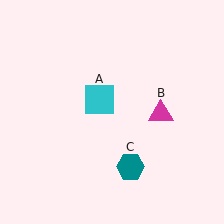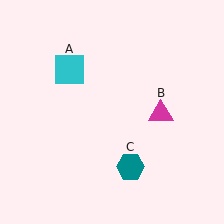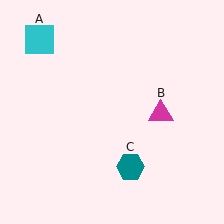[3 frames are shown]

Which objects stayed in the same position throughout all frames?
Magenta triangle (object B) and teal hexagon (object C) remained stationary.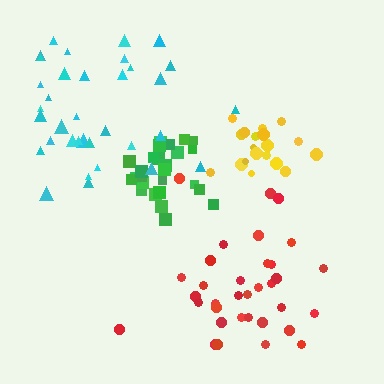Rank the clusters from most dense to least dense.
green, yellow, red, cyan.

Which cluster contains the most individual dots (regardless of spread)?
Cyan (35).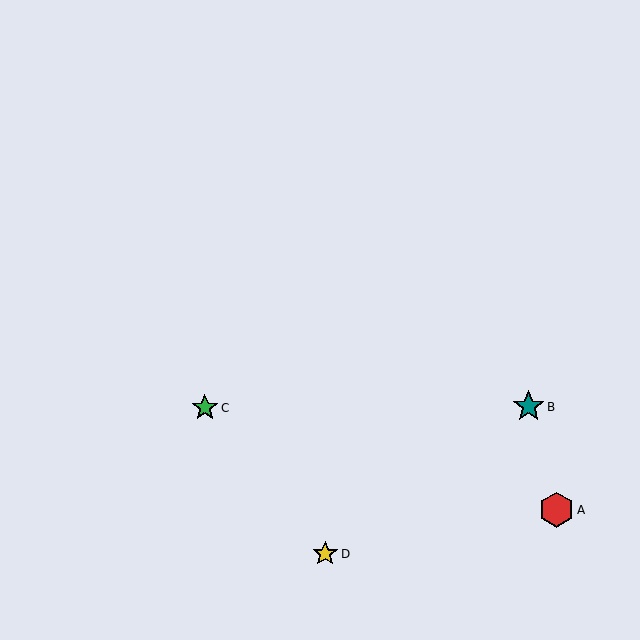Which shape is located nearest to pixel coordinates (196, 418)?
The green star (labeled C) at (205, 408) is nearest to that location.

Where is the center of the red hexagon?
The center of the red hexagon is at (557, 510).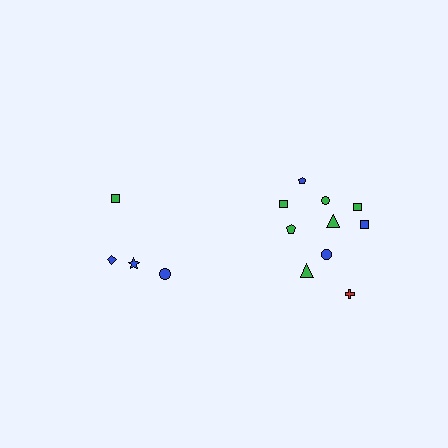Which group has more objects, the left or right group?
The right group.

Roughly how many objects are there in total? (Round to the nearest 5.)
Roughly 15 objects in total.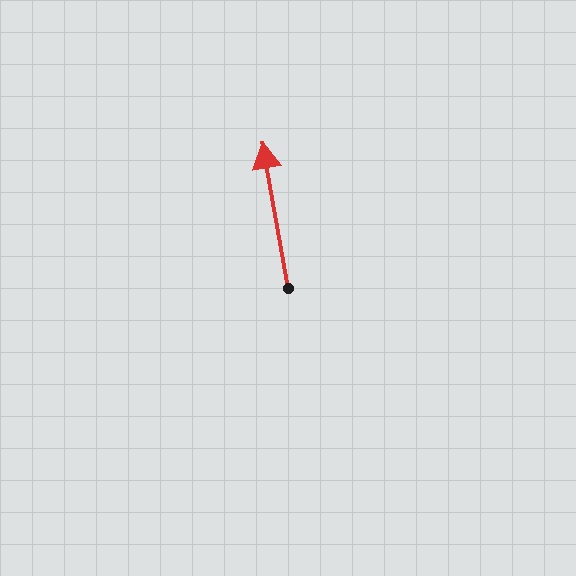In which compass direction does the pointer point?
North.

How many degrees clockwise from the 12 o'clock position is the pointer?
Approximately 350 degrees.